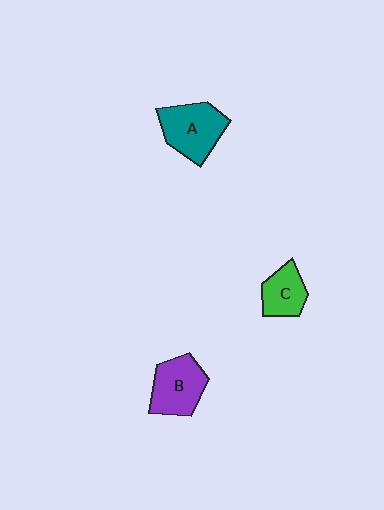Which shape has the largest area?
Shape A (teal).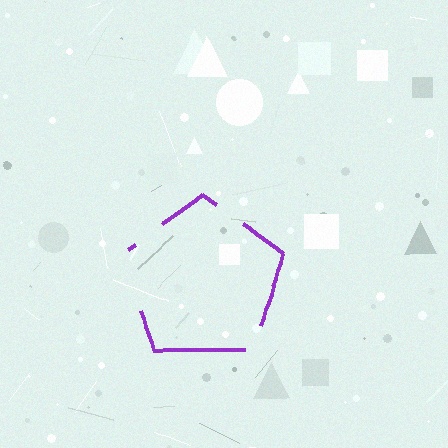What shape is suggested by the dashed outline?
The dashed outline suggests a pentagon.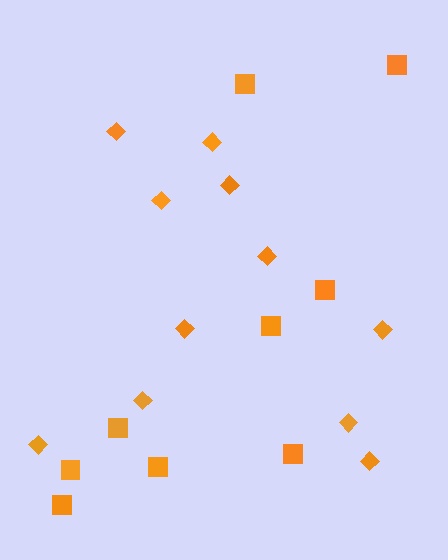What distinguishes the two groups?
There are 2 groups: one group of squares (9) and one group of diamonds (11).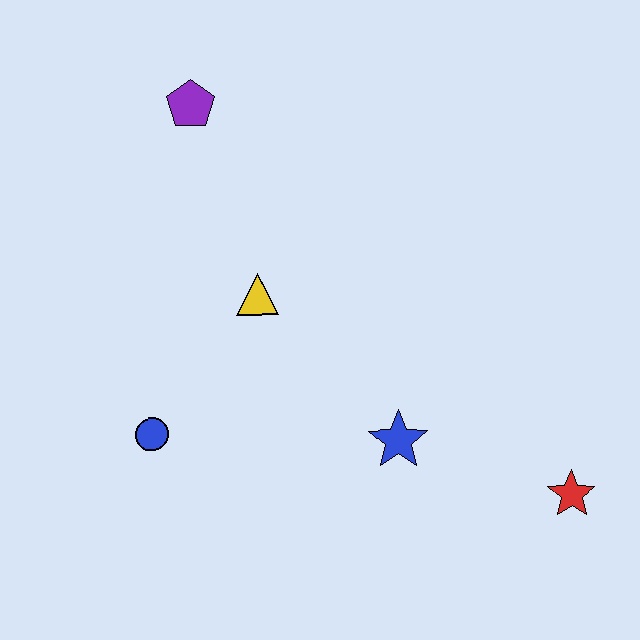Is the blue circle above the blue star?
Yes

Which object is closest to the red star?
The blue star is closest to the red star.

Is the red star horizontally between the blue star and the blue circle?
No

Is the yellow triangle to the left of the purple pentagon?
No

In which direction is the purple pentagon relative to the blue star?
The purple pentagon is above the blue star.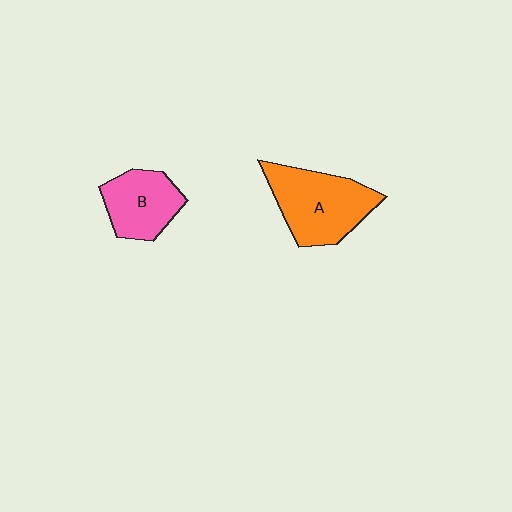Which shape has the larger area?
Shape A (orange).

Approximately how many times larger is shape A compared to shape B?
Approximately 1.4 times.